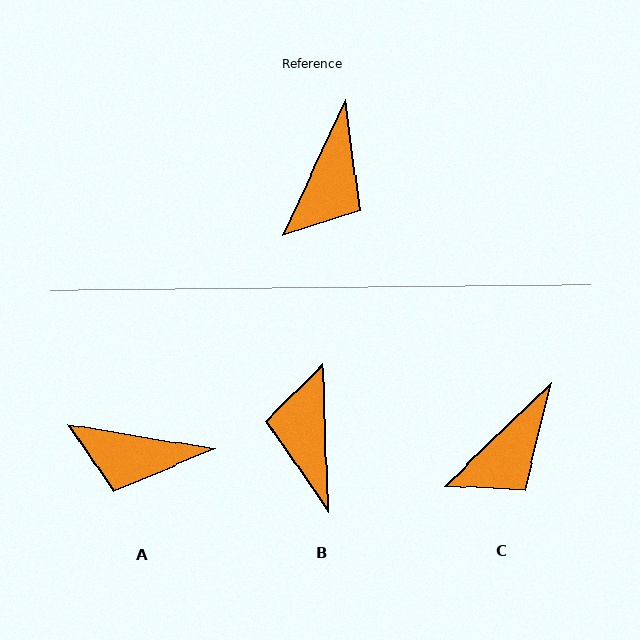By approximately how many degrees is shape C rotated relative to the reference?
Approximately 21 degrees clockwise.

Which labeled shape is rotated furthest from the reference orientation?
B, about 153 degrees away.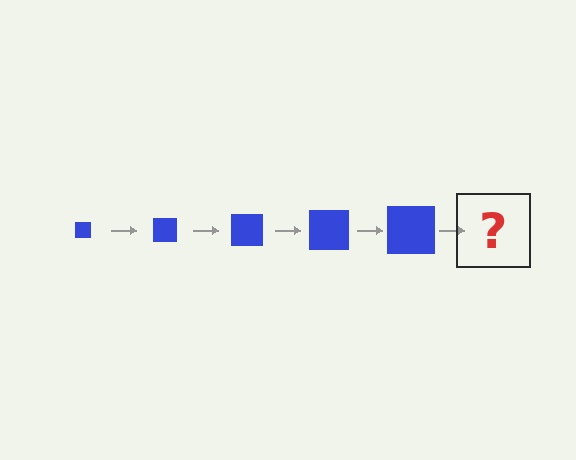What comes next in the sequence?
The next element should be a blue square, larger than the previous one.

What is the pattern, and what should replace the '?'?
The pattern is that the square gets progressively larger each step. The '?' should be a blue square, larger than the previous one.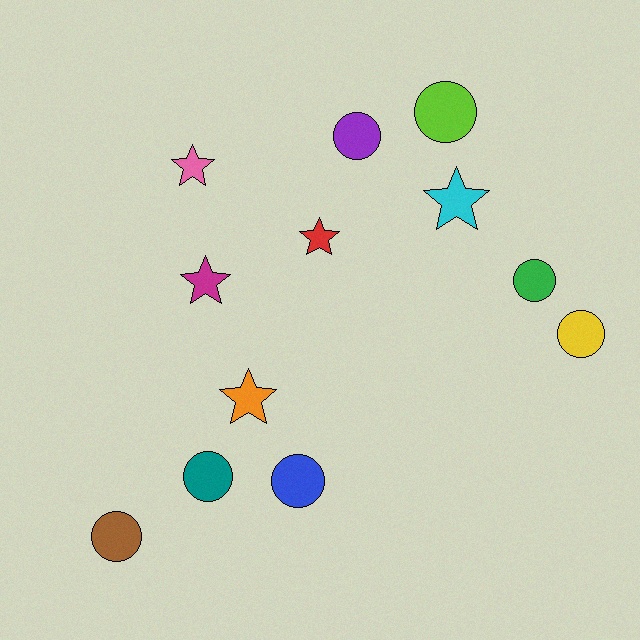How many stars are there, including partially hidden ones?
There are 5 stars.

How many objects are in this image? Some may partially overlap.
There are 12 objects.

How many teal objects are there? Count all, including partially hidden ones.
There is 1 teal object.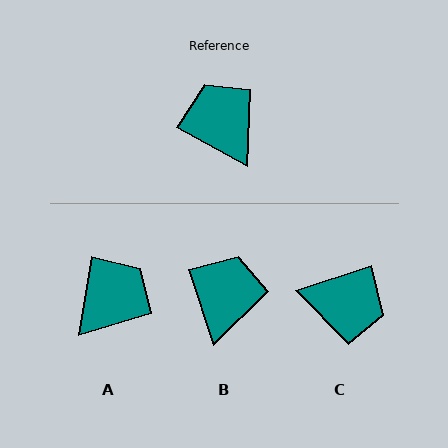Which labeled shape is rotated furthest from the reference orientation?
C, about 133 degrees away.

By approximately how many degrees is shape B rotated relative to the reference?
Approximately 43 degrees clockwise.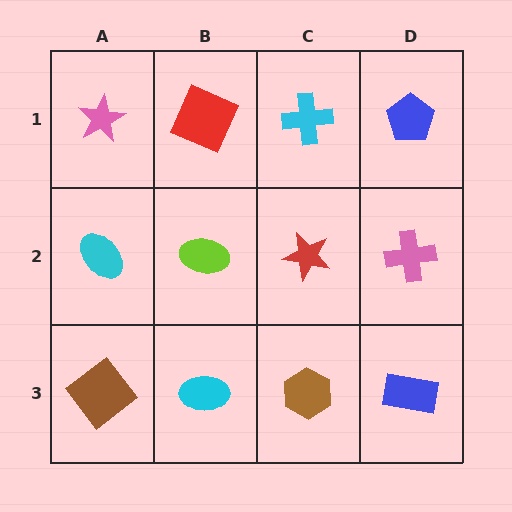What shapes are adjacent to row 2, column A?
A pink star (row 1, column A), a brown diamond (row 3, column A), a lime ellipse (row 2, column B).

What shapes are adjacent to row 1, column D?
A pink cross (row 2, column D), a cyan cross (row 1, column C).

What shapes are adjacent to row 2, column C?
A cyan cross (row 1, column C), a brown hexagon (row 3, column C), a lime ellipse (row 2, column B), a pink cross (row 2, column D).